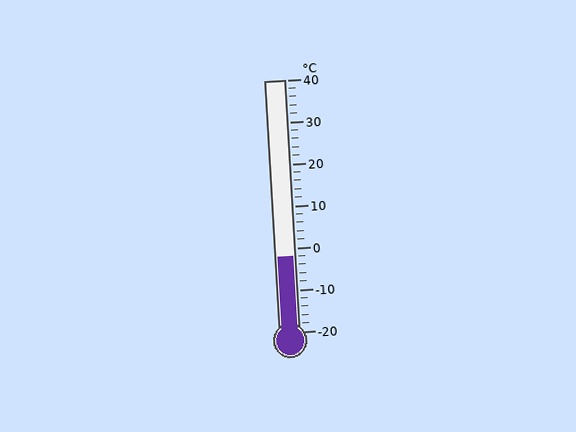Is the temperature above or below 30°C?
The temperature is below 30°C.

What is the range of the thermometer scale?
The thermometer scale ranges from -20°C to 40°C.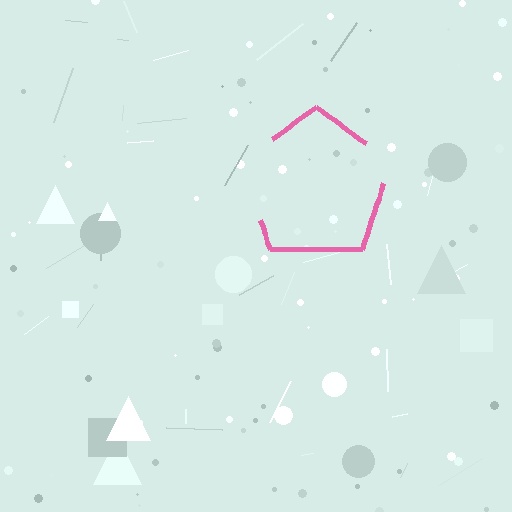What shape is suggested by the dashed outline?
The dashed outline suggests a pentagon.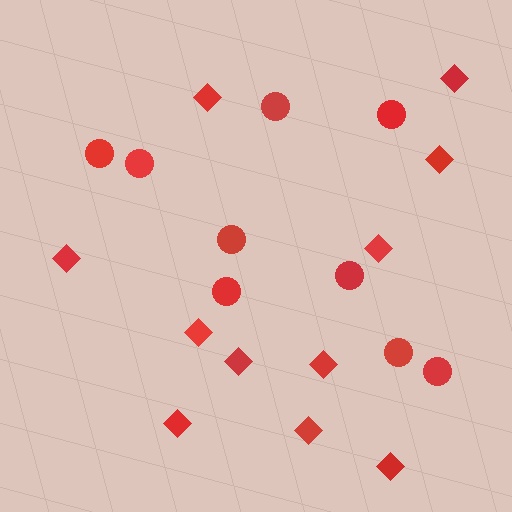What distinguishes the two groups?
There are 2 groups: one group of diamonds (11) and one group of circles (9).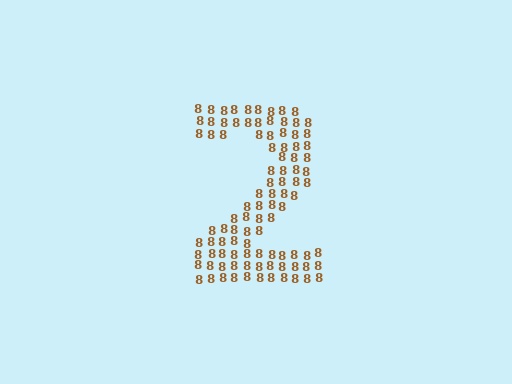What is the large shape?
The large shape is the digit 2.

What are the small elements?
The small elements are digit 8's.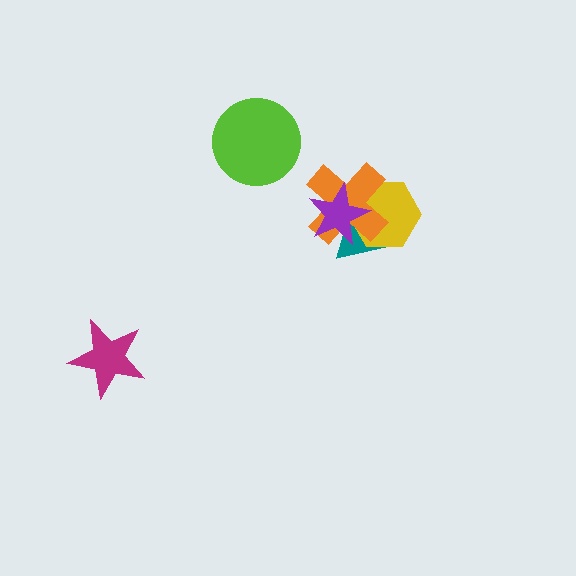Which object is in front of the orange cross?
The purple star is in front of the orange cross.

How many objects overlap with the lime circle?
0 objects overlap with the lime circle.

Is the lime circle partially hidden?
No, no other shape covers it.